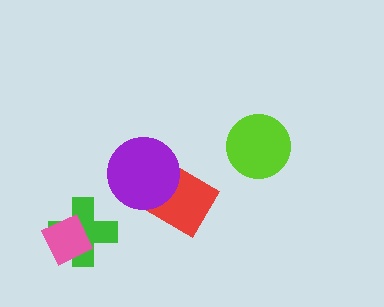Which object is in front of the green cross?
The pink diamond is in front of the green cross.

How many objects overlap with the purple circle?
1 object overlaps with the purple circle.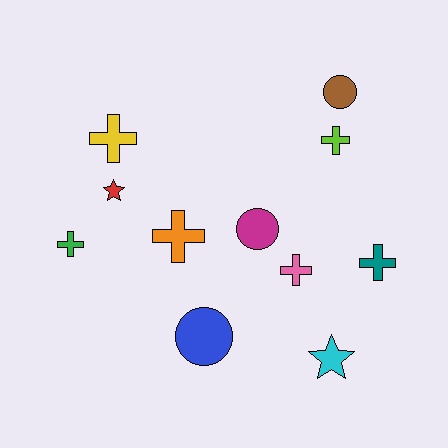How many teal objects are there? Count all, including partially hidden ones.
There is 1 teal object.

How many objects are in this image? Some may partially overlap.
There are 11 objects.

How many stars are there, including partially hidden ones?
There are 2 stars.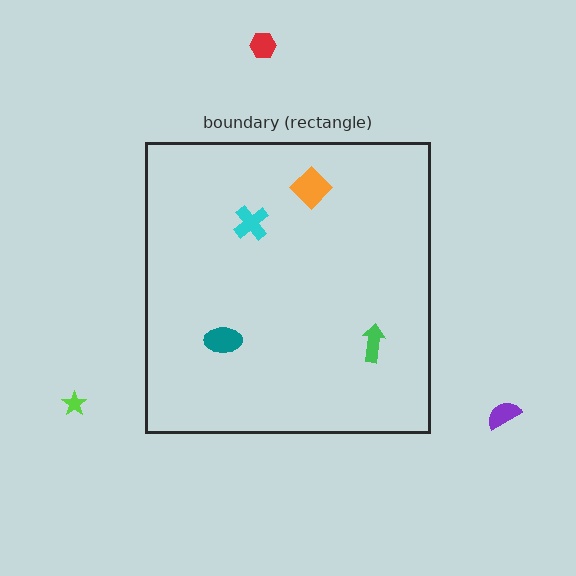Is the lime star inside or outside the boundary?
Outside.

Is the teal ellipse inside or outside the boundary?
Inside.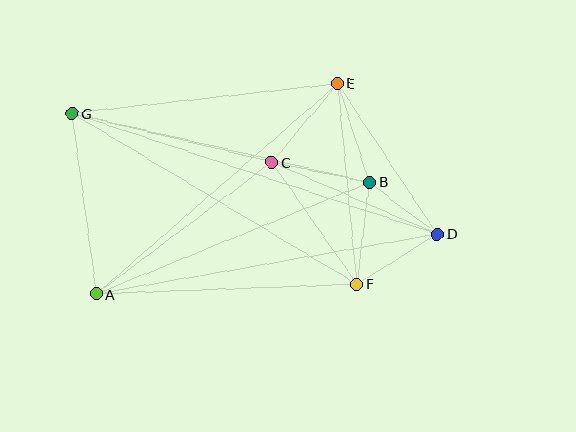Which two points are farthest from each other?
Points D and G are farthest from each other.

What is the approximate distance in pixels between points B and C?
The distance between B and C is approximately 99 pixels.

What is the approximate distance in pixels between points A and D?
The distance between A and D is approximately 346 pixels.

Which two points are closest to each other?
Points B and D are closest to each other.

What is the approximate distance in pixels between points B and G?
The distance between B and G is approximately 305 pixels.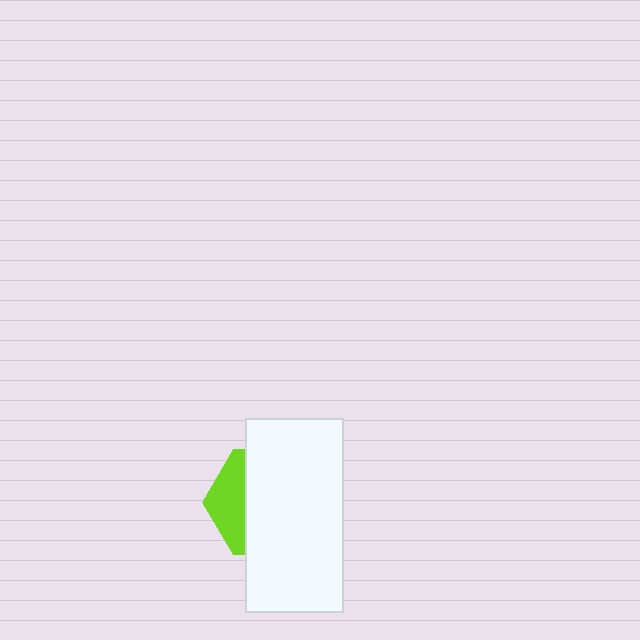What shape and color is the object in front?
The object in front is a white rectangle.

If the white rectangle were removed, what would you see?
You would see the complete lime hexagon.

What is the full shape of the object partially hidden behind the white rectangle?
The partially hidden object is a lime hexagon.